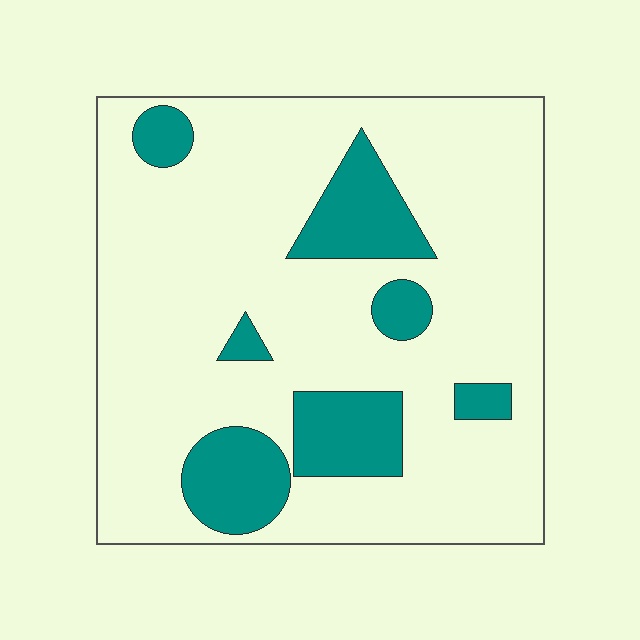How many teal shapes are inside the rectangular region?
7.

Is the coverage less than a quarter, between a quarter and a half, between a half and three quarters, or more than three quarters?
Less than a quarter.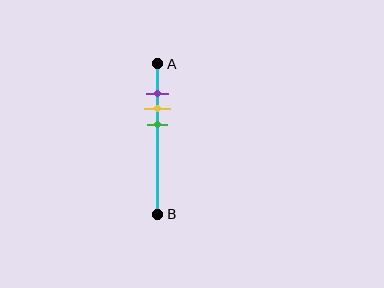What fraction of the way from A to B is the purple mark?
The purple mark is approximately 20% (0.2) of the way from A to B.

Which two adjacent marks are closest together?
The purple and yellow marks are the closest adjacent pair.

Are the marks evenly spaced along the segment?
Yes, the marks are approximately evenly spaced.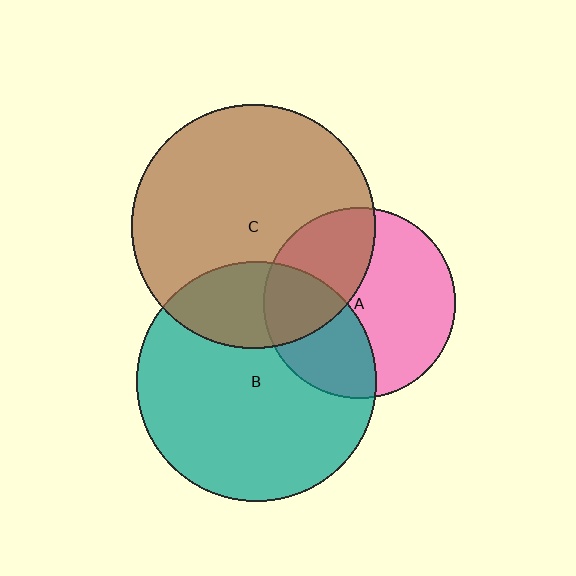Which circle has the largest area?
Circle C (brown).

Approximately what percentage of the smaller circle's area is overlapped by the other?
Approximately 25%.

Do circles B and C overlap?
Yes.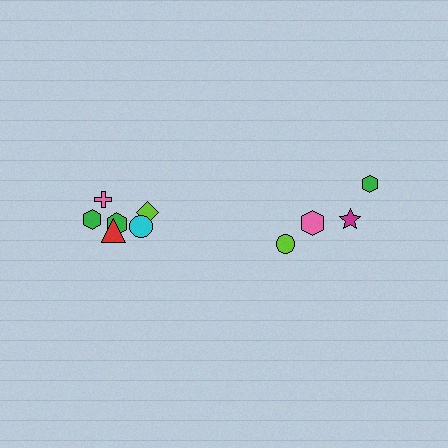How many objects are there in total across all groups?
There are 10 objects.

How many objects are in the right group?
There are 4 objects.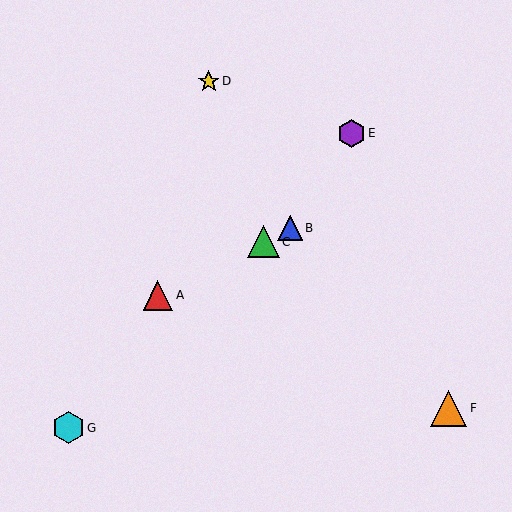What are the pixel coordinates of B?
Object B is at (290, 228).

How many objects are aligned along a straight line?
3 objects (A, B, C) are aligned along a straight line.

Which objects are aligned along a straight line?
Objects A, B, C are aligned along a straight line.